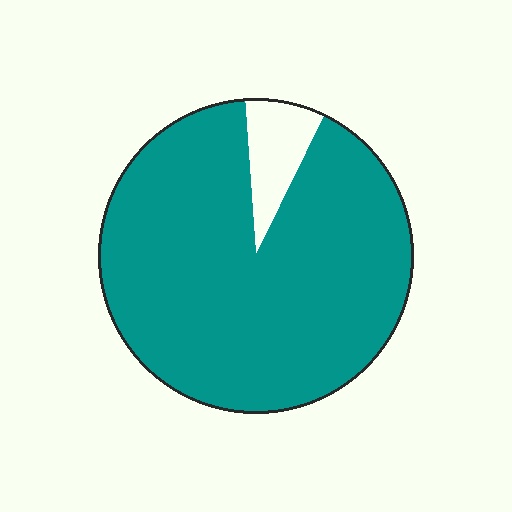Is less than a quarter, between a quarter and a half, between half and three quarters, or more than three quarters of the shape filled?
More than three quarters.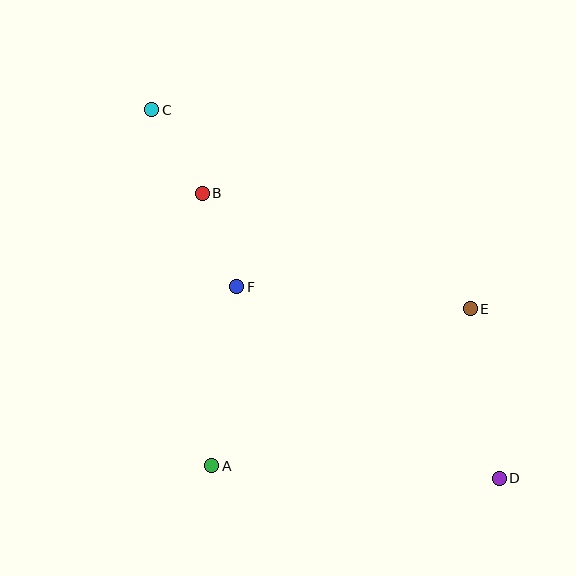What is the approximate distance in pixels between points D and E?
The distance between D and E is approximately 172 pixels.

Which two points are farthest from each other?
Points C and D are farthest from each other.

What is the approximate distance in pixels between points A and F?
The distance between A and F is approximately 181 pixels.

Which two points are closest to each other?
Points B and C are closest to each other.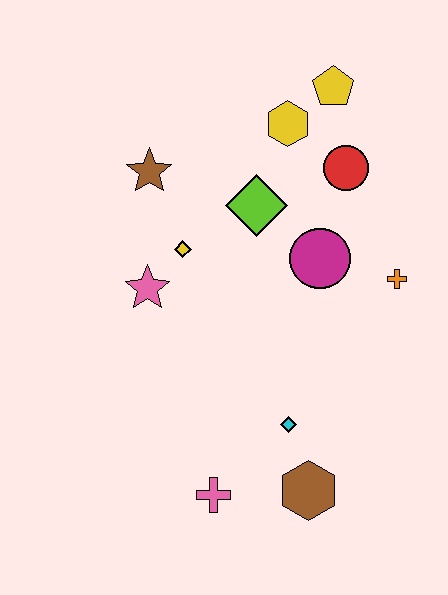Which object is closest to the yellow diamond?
The pink star is closest to the yellow diamond.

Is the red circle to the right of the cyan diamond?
Yes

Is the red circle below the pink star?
No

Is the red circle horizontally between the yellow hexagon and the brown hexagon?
No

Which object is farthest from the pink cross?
The yellow pentagon is farthest from the pink cross.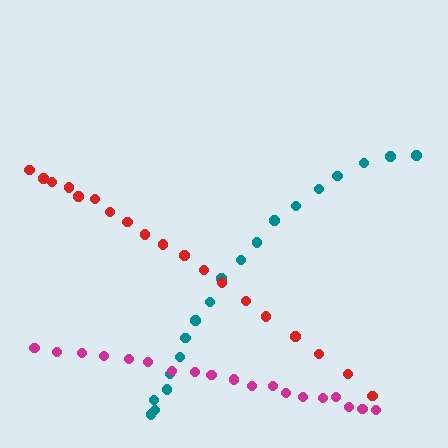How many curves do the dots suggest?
There are 3 distinct paths.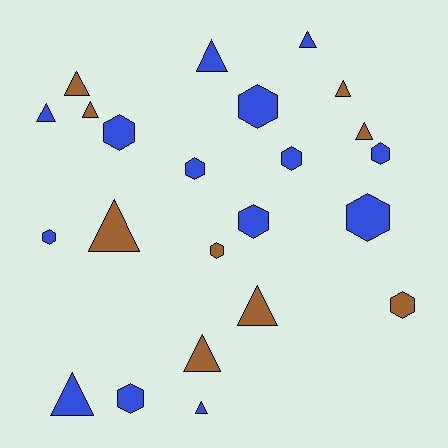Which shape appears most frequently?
Triangle, with 12 objects.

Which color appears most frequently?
Blue, with 14 objects.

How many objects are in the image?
There are 23 objects.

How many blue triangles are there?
There are 5 blue triangles.